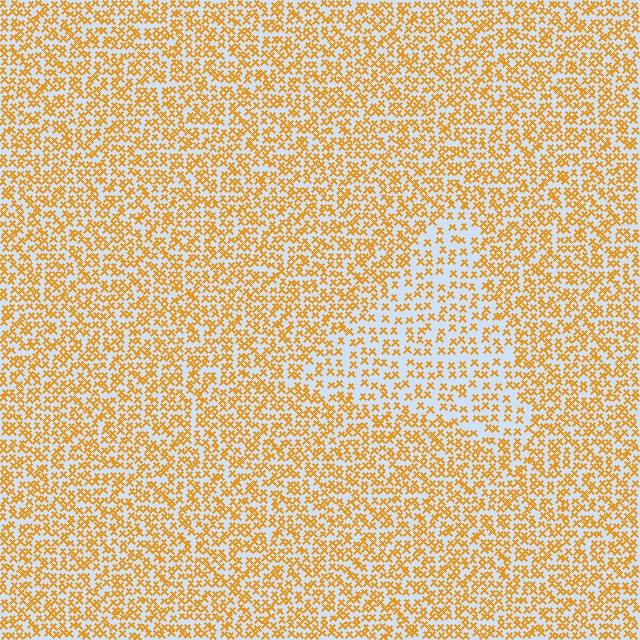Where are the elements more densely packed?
The elements are more densely packed outside the triangle boundary.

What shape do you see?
I see a triangle.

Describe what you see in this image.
The image contains small orange elements arranged at two different densities. A triangle-shaped region is visible where the elements are less densely packed than the surrounding area.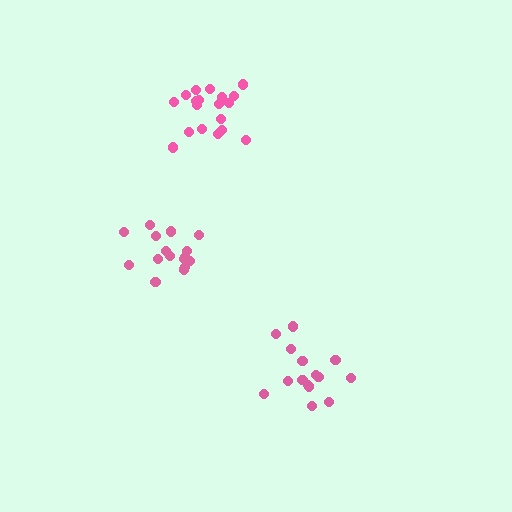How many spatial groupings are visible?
There are 3 spatial groupings.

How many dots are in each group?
Group 1: 20 dots, Group 2: 17 dots, Group 3: 16 dots (53 total).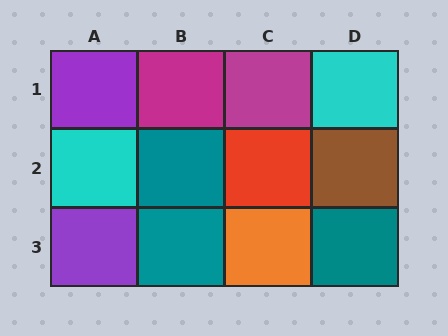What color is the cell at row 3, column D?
Teal.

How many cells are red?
1 cell is red.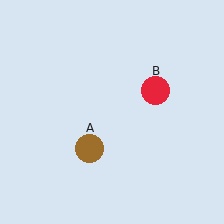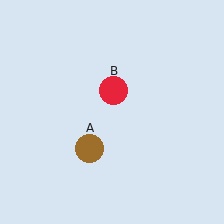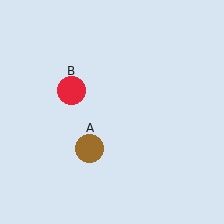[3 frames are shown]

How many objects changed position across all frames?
1 object changed position: red circle (object B).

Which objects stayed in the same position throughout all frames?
Brown circle (object A) remained stationary.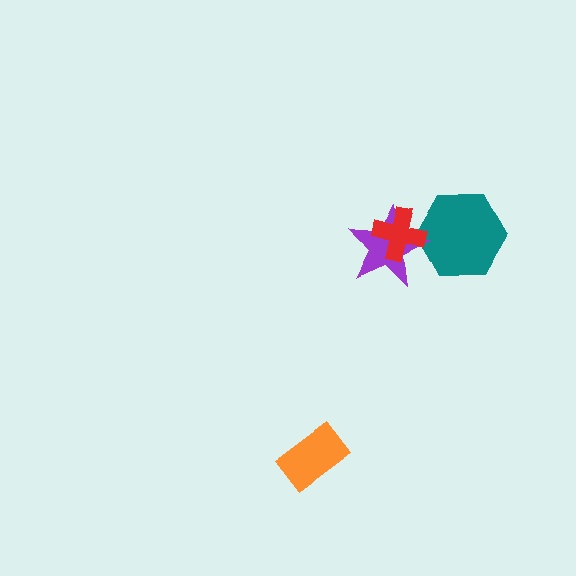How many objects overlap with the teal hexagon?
2 objects overlap with the teal hexagon.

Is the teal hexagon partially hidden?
Yes, it is partially covered by another shape.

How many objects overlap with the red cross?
2 objects overlap with the red cross.